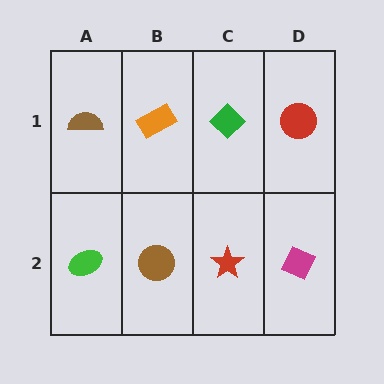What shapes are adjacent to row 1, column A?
A green ellipse (row 2, column A), an orange rectangle (row 1, column B).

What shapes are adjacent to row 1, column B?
A brown circle (row 2, column B), a brown semicircle (row 1, column A), a green diamond (row 1, column C).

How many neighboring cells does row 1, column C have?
3.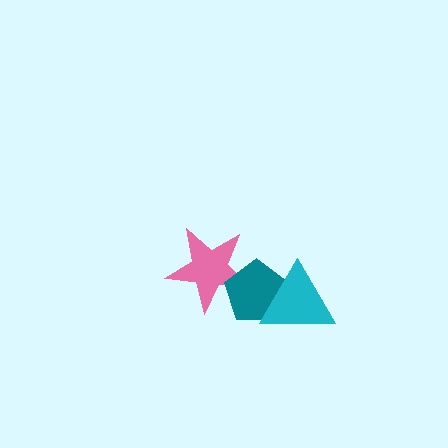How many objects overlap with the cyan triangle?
1 object overlaps with the cyan triangle.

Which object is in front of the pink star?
The teal pentagon is in front of the pink star.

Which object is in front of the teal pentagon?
The cyan triangle is in front of the teal pentagon.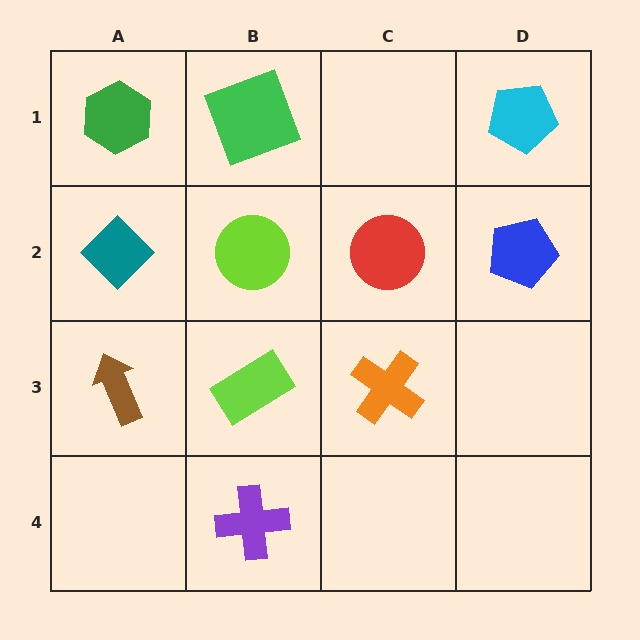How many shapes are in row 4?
1 shape.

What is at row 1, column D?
A cyan pentagon.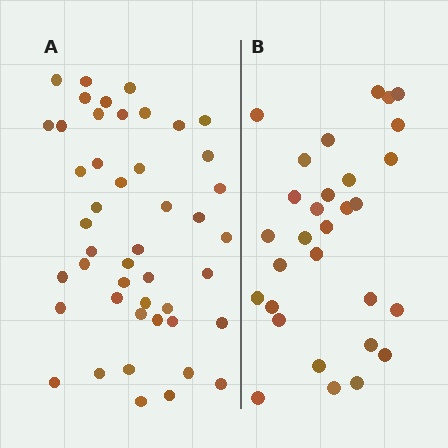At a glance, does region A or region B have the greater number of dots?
Region A (the left region) has more dots.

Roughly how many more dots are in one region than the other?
Region A has approximately 15 more dots than region B.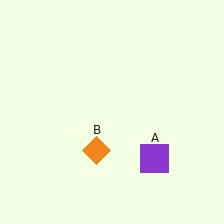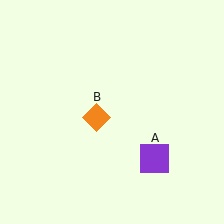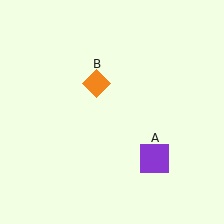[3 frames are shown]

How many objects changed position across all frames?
1 object changed position: orange diamond (object B).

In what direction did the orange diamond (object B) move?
The orange diamond (object B) moved up.